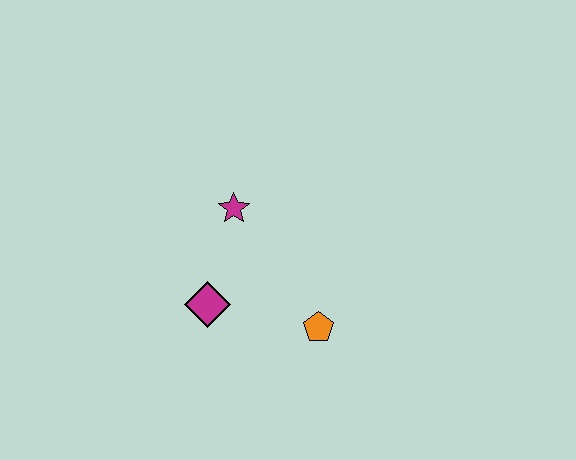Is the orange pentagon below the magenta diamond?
Yes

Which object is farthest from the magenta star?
The orange pentagon is farthest from the magenta star.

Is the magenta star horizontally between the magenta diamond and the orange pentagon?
Yes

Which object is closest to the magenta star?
The magenta diamond is closest to the magenta star.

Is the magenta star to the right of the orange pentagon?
No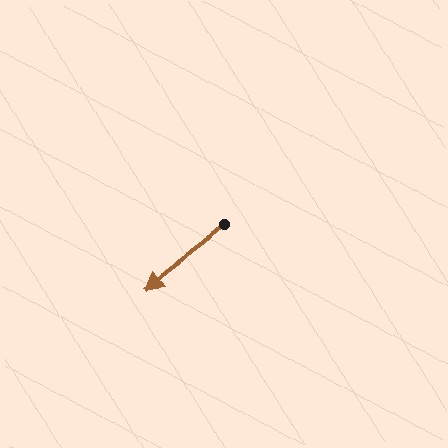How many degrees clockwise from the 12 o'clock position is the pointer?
Approximately 232 degrees.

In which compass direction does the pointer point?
Southwest.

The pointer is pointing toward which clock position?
Roughly 8 o'clock.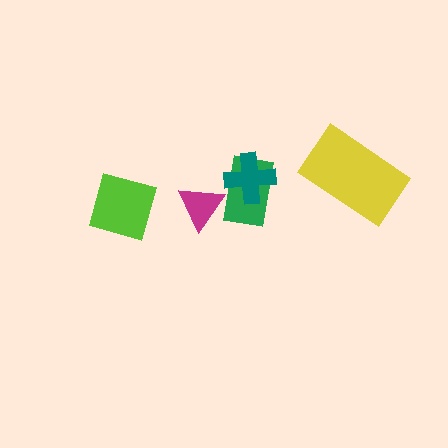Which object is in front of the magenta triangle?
The green rectangle is in front of the magenta triangle.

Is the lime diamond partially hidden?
No, no other shape covers it.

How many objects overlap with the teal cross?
1 object overlaps with the teal cross.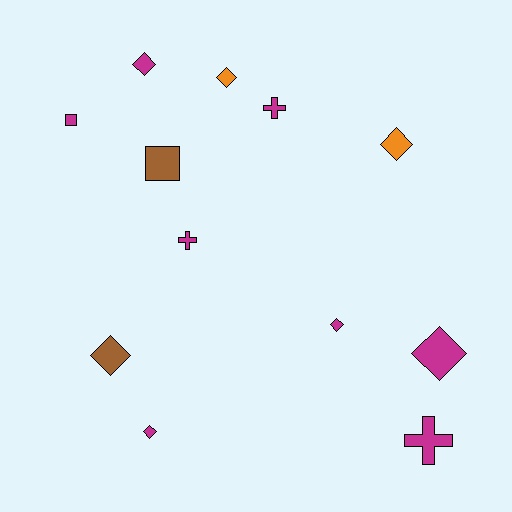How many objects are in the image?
There are 12 objects.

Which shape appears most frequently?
Diamond, with 7 objects.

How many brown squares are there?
There is 1 brown square.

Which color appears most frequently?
Magenta, with 8 objects.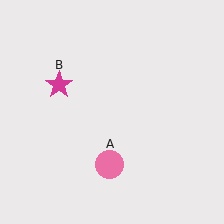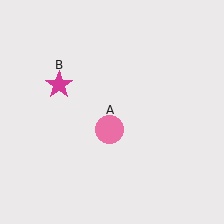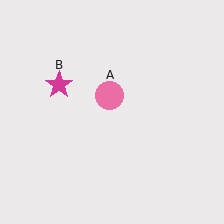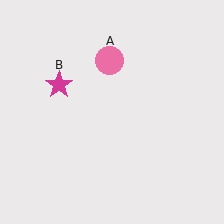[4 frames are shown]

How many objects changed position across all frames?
1 object changed position: pink circle (object A).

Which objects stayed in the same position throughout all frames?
Magenta star (object B) remained stationary.